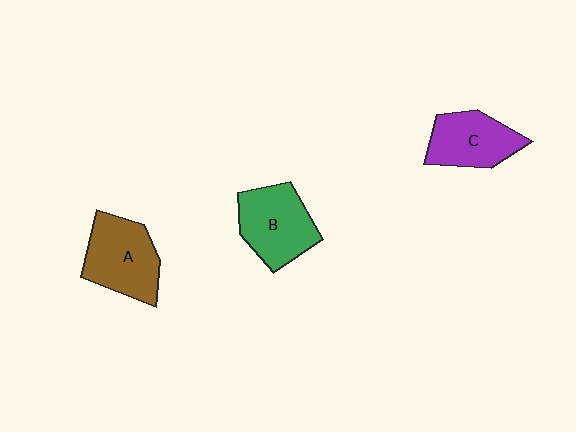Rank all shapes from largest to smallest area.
From largest to smallest: A (brown), B (green), C (purple).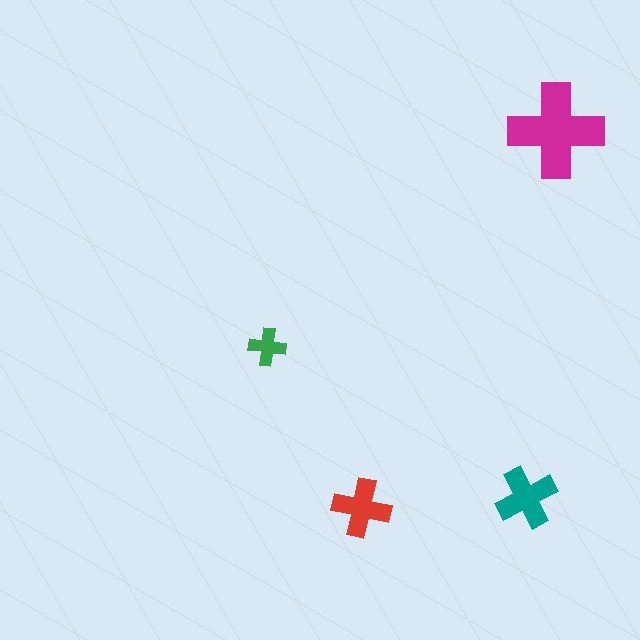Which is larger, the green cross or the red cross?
The red one.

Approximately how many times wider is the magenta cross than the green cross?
About 2.5 times wider.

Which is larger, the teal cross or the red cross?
The teal one.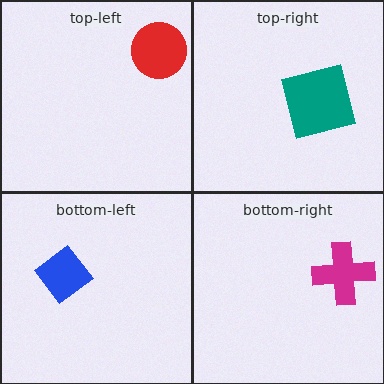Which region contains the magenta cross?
The bottom-right region.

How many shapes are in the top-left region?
1.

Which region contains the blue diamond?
The bottom-left region.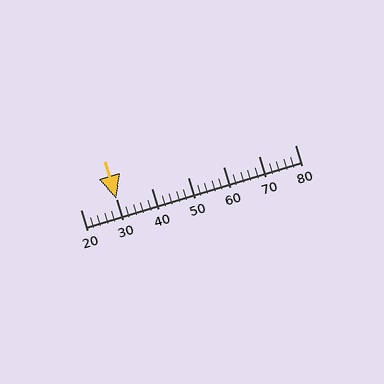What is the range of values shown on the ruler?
The ruler shows values from 20 to 80.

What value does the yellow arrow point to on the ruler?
The yellow arrow points to approximately 30.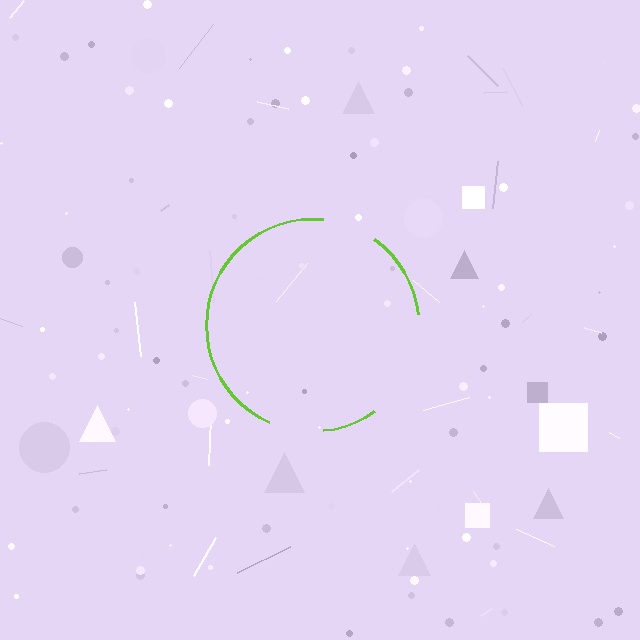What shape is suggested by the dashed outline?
The dashed outline suggests a circle.